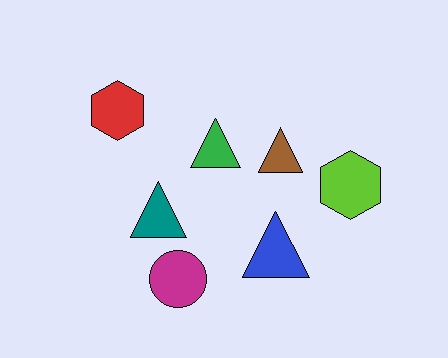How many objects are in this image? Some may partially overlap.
There are 7 objects.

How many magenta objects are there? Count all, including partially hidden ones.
There is 1 magenta object.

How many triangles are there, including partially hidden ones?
There are 4 triangles.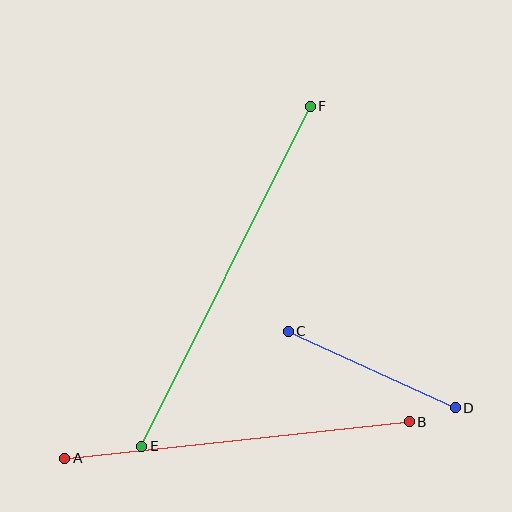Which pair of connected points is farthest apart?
Points E and F are farthest apart.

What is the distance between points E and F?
The distance is approximately 379 pixels.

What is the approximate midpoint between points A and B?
The midpoint is at approximately (237, 440) pixels.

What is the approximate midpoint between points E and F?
The midpoint is at approximately (226, 276) pixels.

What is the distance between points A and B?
The distance is approximately 346 pixels.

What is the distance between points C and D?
The distance is approximately 184 pixels.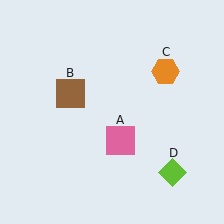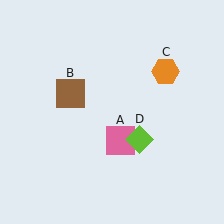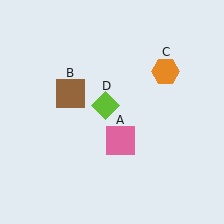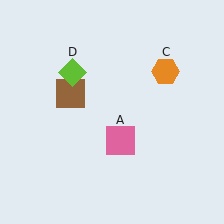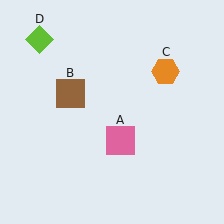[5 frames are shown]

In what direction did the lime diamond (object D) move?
The lime diamond (object D) moved up and to the left.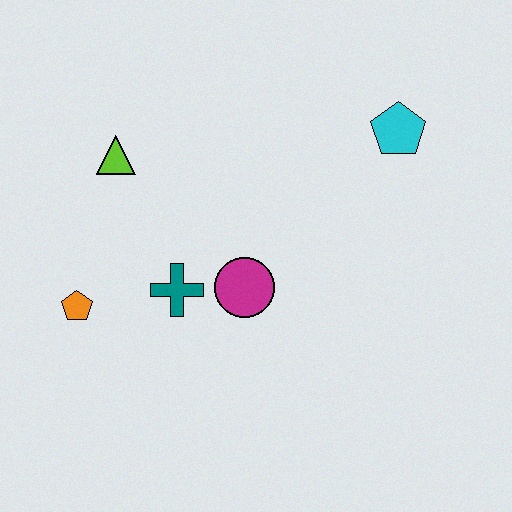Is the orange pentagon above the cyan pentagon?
No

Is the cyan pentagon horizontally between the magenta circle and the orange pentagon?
No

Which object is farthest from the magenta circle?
The cyan pentagon is farthest from the magenta circle.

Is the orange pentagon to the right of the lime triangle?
No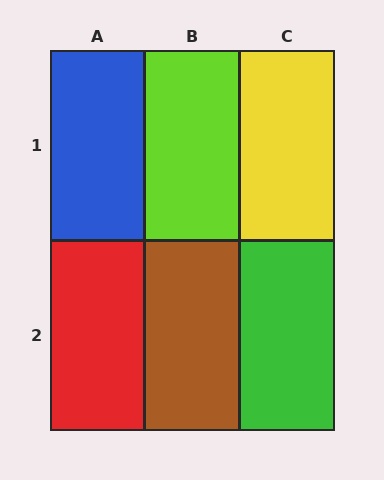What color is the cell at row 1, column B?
Lime.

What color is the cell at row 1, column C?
Yellow.